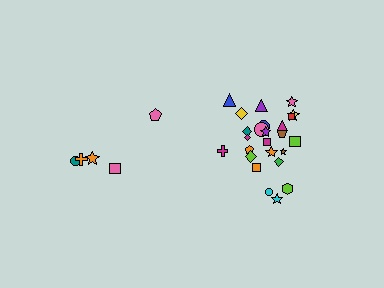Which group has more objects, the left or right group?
The right group.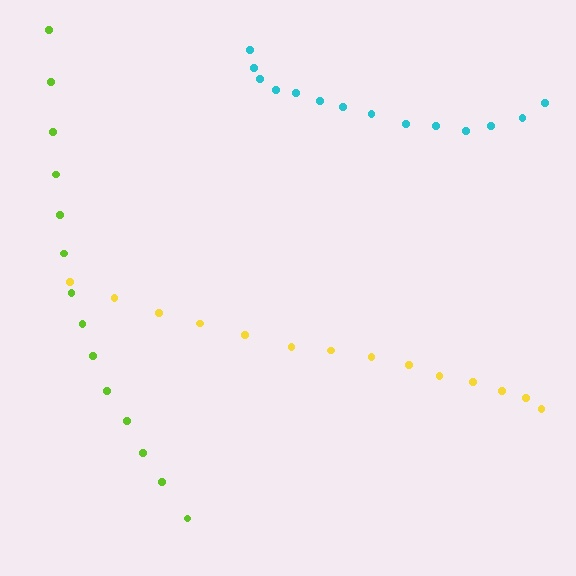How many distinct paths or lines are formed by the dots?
There are 3 distinct paths.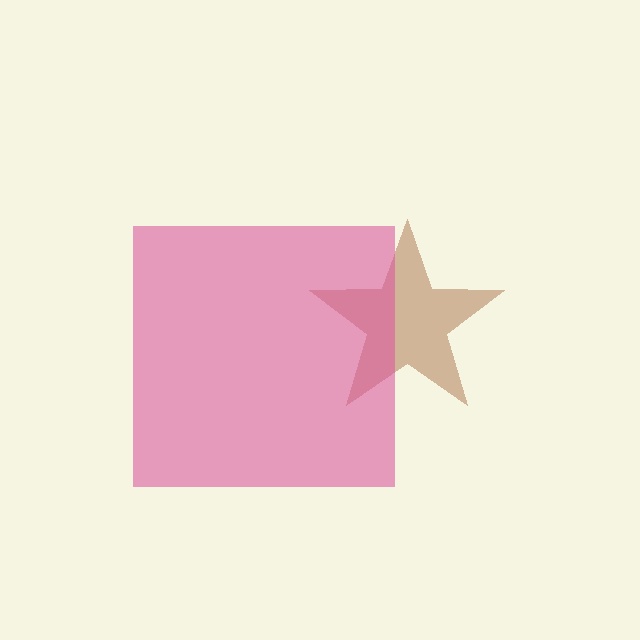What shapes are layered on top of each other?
The layered shapes are: a brown star, a pink square.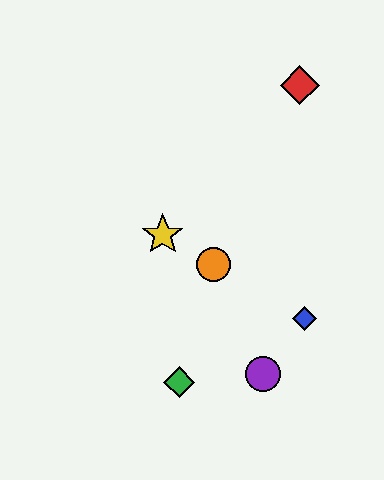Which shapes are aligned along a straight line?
The blue diamond, the yellow star, the orange circle are aligned along a straight line.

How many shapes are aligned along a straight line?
3 shapes (the blue diamond, the yellow star, the orange circle) are aligned along a straight line.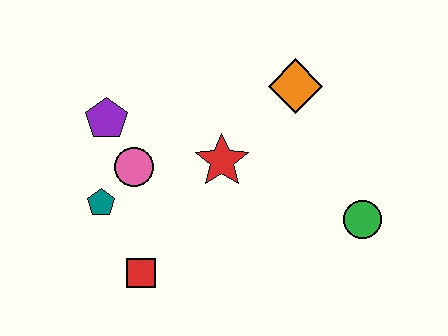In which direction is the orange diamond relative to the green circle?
The orange diamond is above the green circle.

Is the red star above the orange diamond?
No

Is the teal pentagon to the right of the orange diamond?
No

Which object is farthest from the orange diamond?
The red square is farthest from the orange diamond.